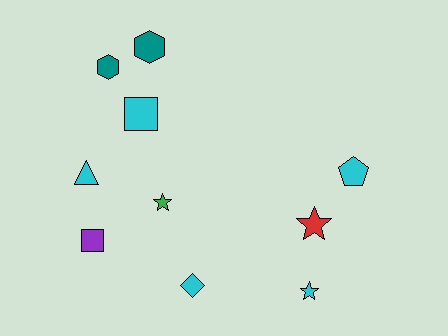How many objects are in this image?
There are 10 objects.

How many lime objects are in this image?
There are no lime objects.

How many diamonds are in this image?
There is 1 diamond.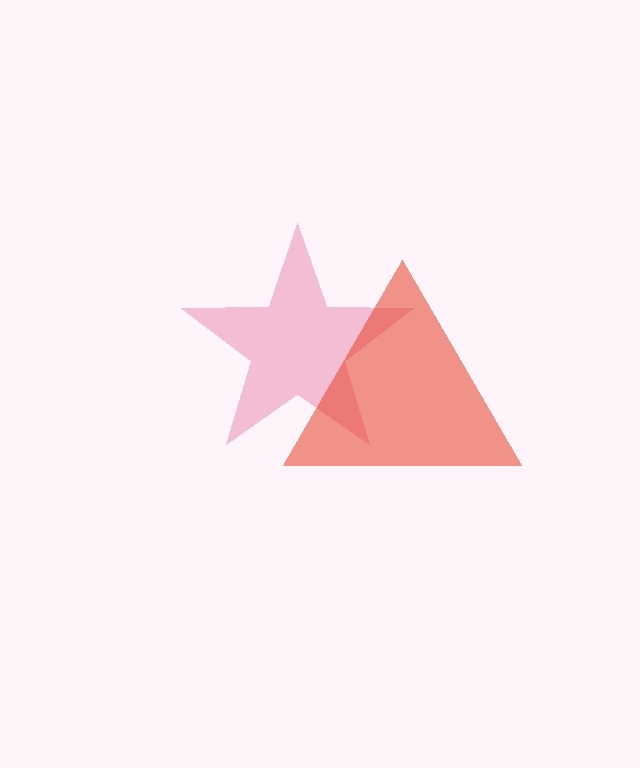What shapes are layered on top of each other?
The layered shapes are: a pink star, a red triangle.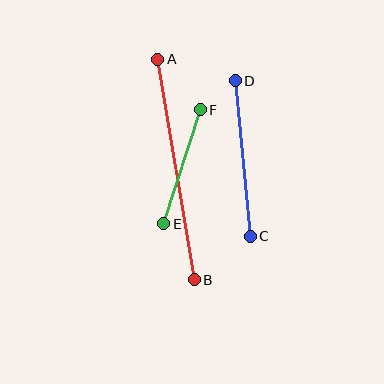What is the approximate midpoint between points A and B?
The midpoint is at approximately (176, 169) pixels.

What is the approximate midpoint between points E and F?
The midpoint is at approximately (182, 167) pixels.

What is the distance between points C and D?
The distance is approximately 156 pixels.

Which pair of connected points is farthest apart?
Points A and B are farthest apart.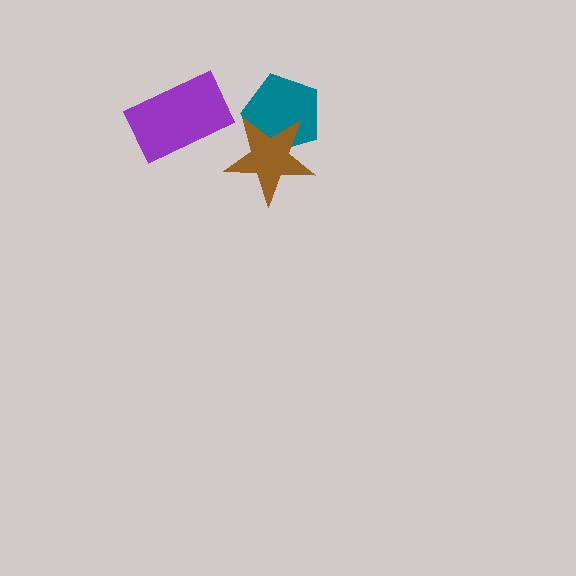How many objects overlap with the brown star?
1 object overlaps with the brown star.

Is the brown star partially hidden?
No, no other shape covers it.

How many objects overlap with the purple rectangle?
0 objects overlap with the purple rectangle.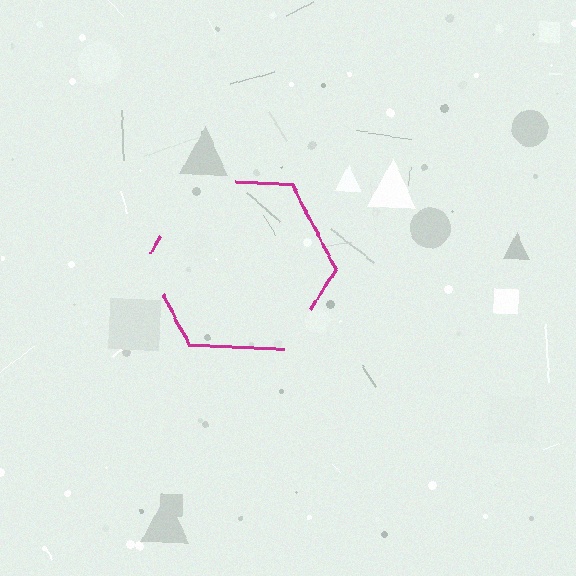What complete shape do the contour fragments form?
The contour fragments form a hexagon.